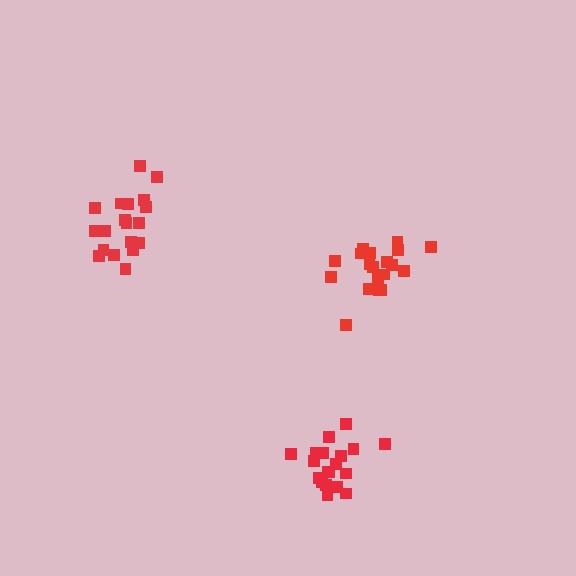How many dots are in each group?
Group 1: 19 dots, Group 2: 19 dots, Group 3: 19 dots (57 total).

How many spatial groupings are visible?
There are 3 spatial groupings.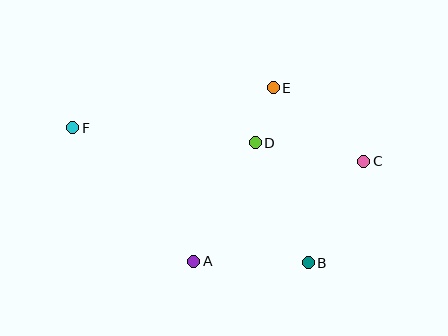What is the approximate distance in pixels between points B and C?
The distance between B and C is approximately 116 pixels.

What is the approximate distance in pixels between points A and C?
The distance between A and C is approximately 197 pixels.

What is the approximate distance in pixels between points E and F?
The distance between E and F is approximately 204 pixels.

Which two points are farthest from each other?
Points C and F are farthest from each other.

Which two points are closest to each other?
Points D and E are closest to each other.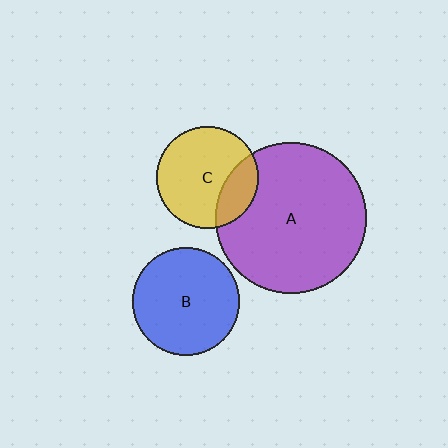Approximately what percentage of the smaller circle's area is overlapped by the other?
Approximately 25%.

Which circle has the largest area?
Circle A (purple).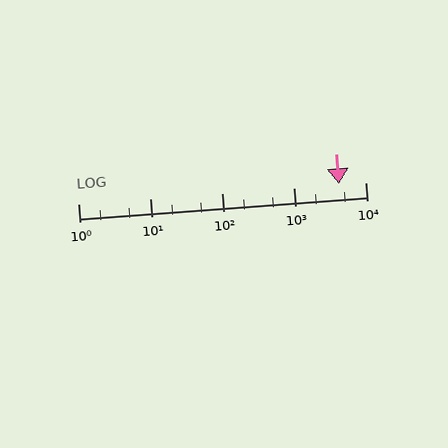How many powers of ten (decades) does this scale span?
The scale spans 4 decades, from 1 to 10000.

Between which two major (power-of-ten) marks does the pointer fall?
The pointer is between 1000 and 10000.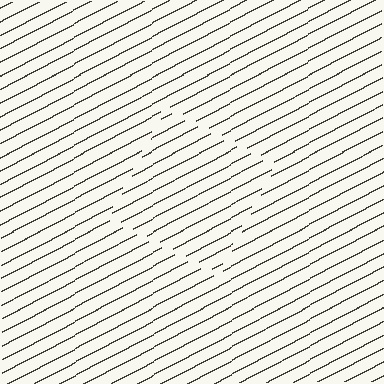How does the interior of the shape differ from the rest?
The interior of the shape contains the same grating, shifted by half a period — the contour is defined by the phase discontinuity where line-ends from the inner and outer gratings abut.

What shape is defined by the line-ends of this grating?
An illusory square. The interior of the shape contains the same grating, shifted by half a period — the contour is defined by the phase discontinuity where line-ends from the inner and outer gratings abut.